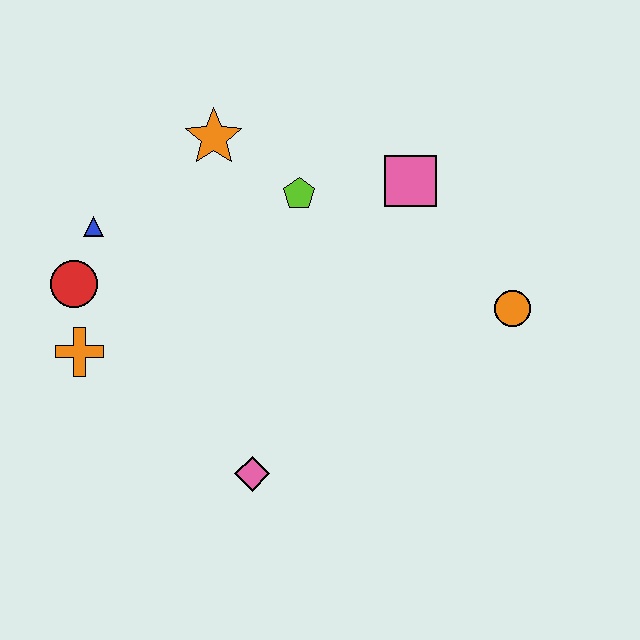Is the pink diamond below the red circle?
Yes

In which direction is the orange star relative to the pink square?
The orange star is to the left of the pink square.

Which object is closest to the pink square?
The lime pentagon is closest to the pink square.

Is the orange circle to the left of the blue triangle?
No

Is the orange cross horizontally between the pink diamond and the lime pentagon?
No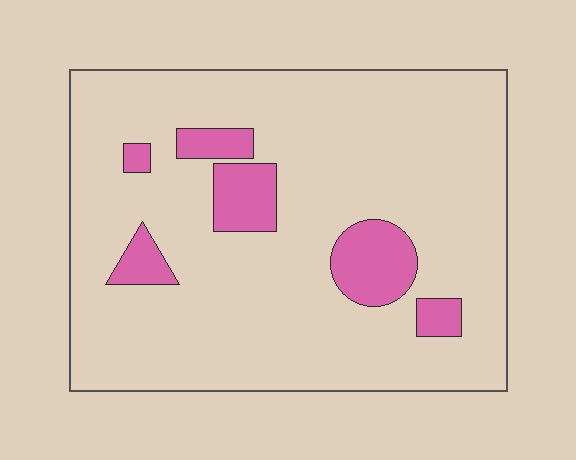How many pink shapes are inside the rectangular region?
6.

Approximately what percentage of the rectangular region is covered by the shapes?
Approximately 15%.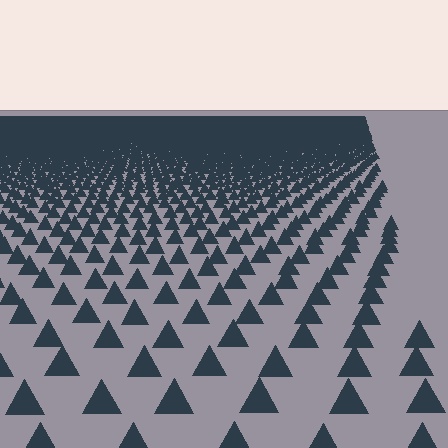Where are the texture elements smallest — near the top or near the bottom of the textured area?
Near the top.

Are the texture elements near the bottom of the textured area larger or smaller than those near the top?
Larger. Near the bottom, elements are closer to the viewer and appear at a bigger on-screen size.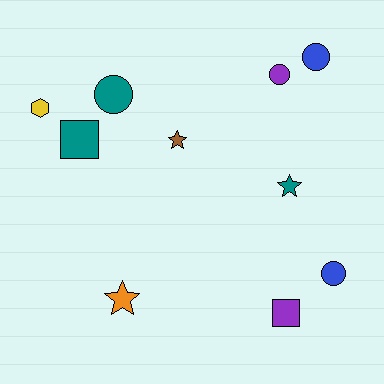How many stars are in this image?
There are 3 stars.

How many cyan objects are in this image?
There are no cyan objects.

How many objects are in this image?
There are 10 objects.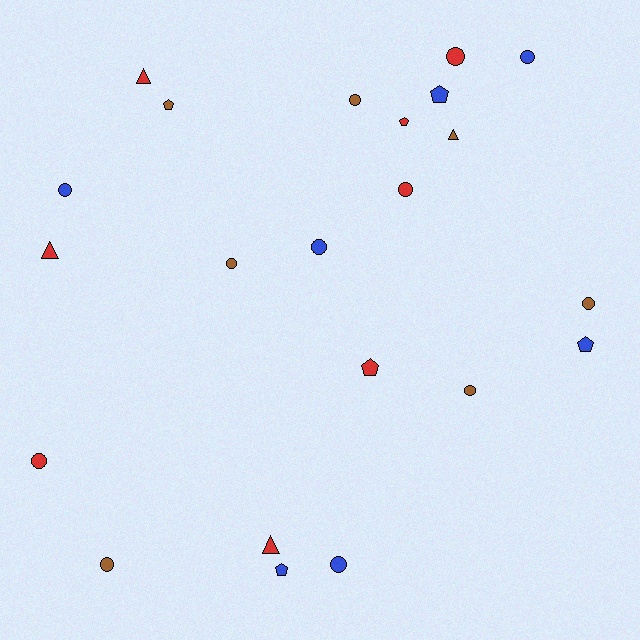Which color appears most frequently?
Red, with 8 objects.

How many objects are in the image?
There are 22 objects.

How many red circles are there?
There are 3 red circles.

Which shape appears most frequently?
Circle, with 12 objects.